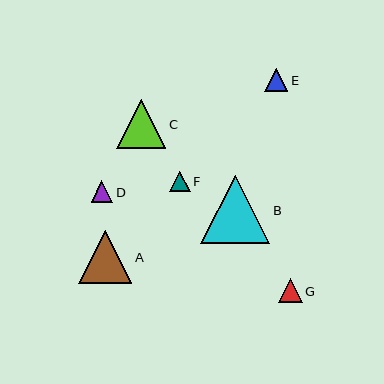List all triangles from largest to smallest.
From largest to smallest: B, A, C, G, E, D, F.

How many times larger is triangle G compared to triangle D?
Triangle G is approximately 1.1 times the size of triangle D.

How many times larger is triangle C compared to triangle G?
Triangle C is approximately 2.0 times the size of triangle G.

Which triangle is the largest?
Triangle B is the largest with a size of approximately 69 pixels.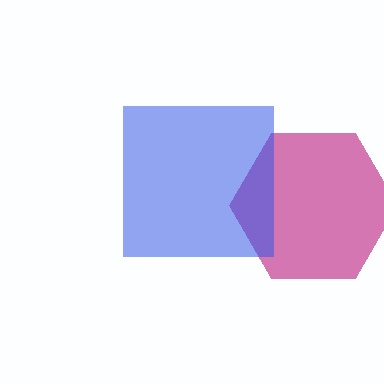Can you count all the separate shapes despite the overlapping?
Yes, there are 2 separate shapes.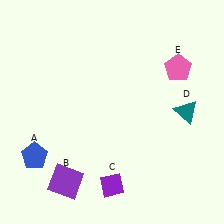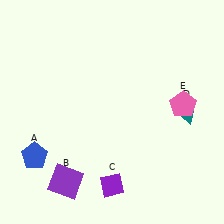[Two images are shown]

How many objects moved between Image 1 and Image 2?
1 object moved between the two images.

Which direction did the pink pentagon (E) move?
The pink pentagon (E) moved down.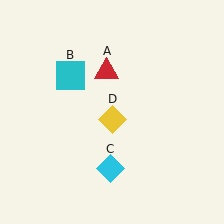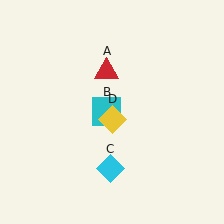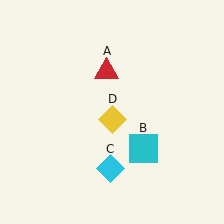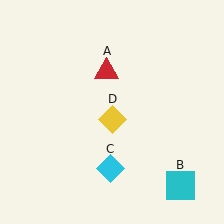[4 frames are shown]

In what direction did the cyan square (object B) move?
The cyan square (object B) moved down and to the right.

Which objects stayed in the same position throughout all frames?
Red triangle (object A) and cyan diamond (object C) and yellow diamond (object D) remained stationary.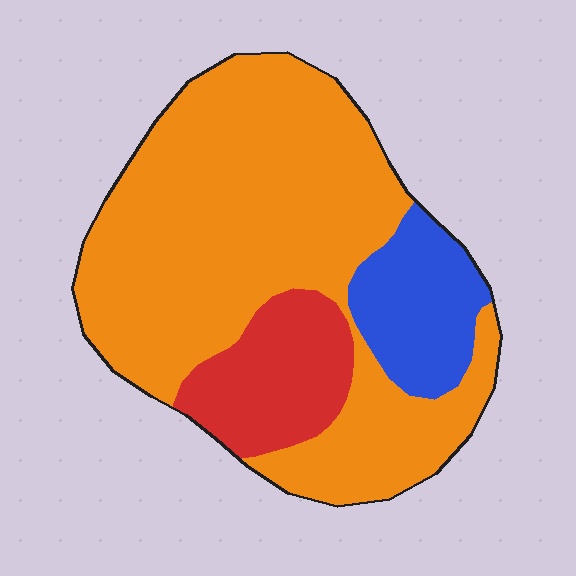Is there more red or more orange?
Orange.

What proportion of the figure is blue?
Blue covers roughly 15% of the figure.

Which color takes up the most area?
Orange, at roughly 70%.